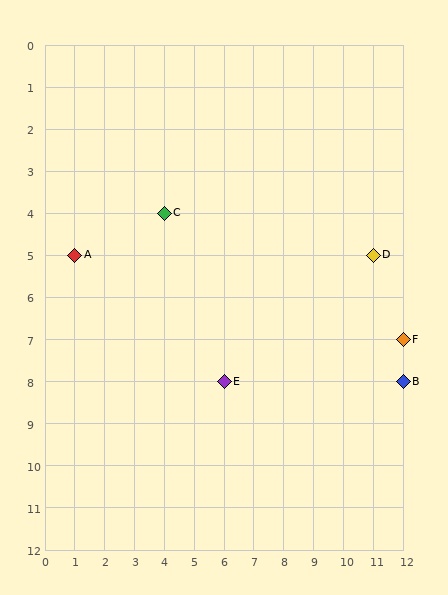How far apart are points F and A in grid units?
Points F and A are 11 columns and 2 rows apart (about 11.2 grid units diagonally).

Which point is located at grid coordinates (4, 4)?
Point C is at (4, 4).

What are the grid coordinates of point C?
Point C is at grid coordinates (4, 4).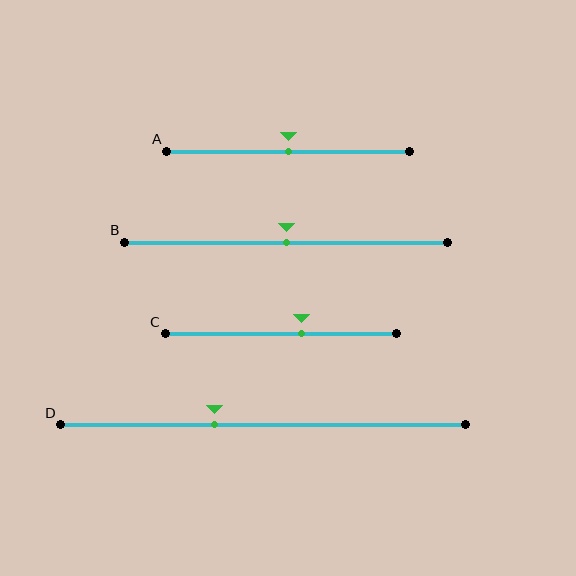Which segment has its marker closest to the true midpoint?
Segment A has its marker closest to the true midpoint.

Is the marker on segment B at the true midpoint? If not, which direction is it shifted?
Yes, the marker on segment B is at the true midpoint.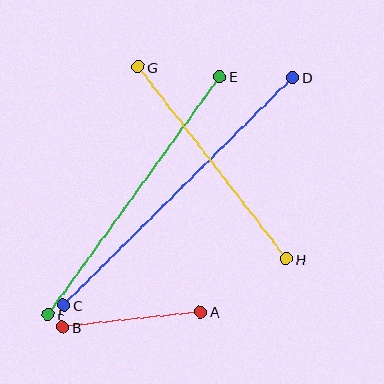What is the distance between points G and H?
The distance is approximately 242 pixels.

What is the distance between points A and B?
The distance is approximately 139 pixels.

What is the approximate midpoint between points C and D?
The midpoint is at approximately (178, 191) pixels.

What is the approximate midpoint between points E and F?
The midpoint is at approximately (134, 195) pixels.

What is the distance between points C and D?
The distance is approximately 323 pixels.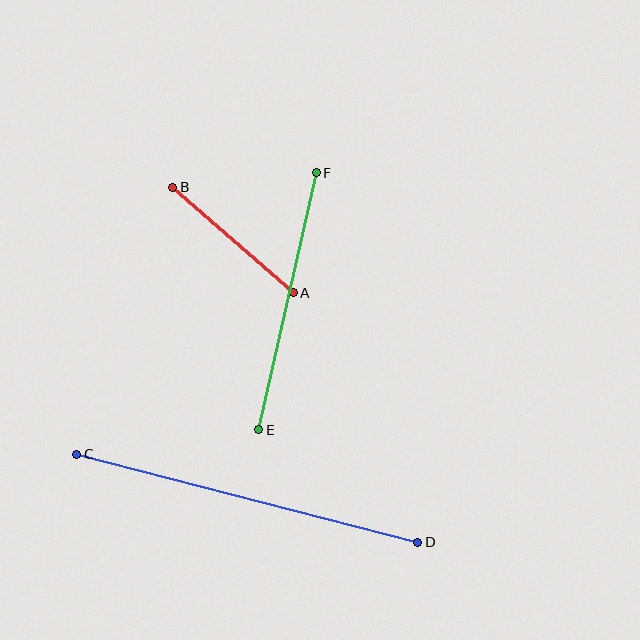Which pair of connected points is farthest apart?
Points C and D are farthest apart.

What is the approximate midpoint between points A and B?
The midpoint is at approximately (233, 240) pixels.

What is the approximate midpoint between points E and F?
The midpoint is at approximately (288, 301) pixels.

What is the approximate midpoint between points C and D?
The midpoint is at approximately (247, 498) pixels.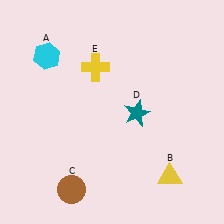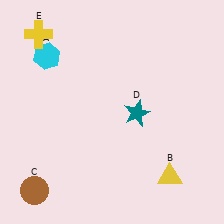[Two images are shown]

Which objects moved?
The objects that moved are: the brown circle (C), the yellow cross (E).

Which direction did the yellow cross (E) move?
The yellow cross (E) moved left.